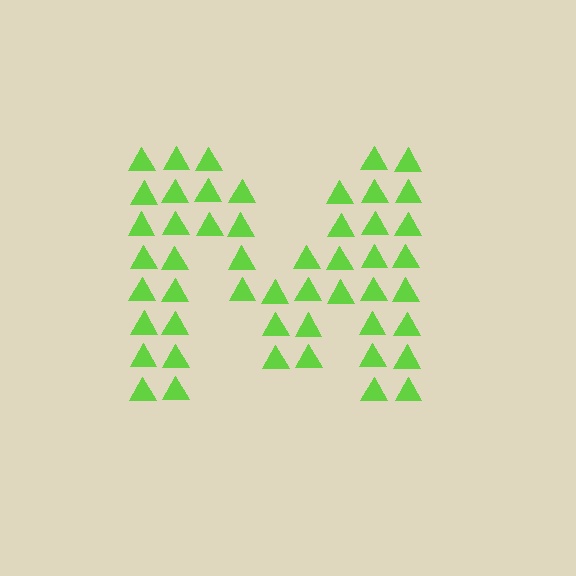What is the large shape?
The large shape is the letter M.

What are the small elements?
The small elements are triangles.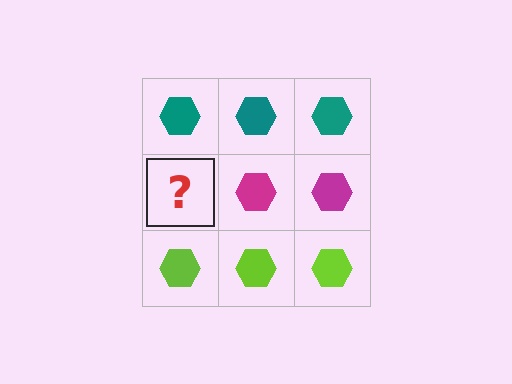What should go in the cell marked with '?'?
The missing cell should contain a magenta hexagon.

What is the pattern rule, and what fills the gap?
The rule is that each row has a consistent color. The gap should be filled with a magenta hexagon.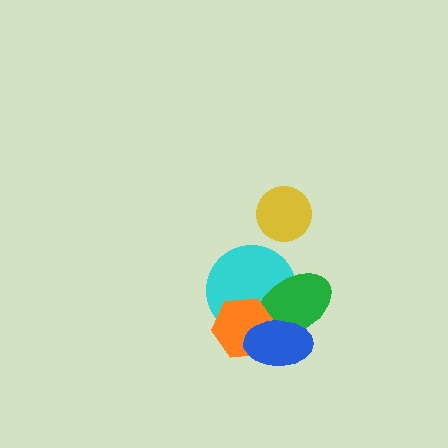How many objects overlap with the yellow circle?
0 objects overlap with the yellow circle.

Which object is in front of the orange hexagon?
The blue ellipse is in front of the orange hexagon.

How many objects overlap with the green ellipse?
3 objects overlap with the green ellipse.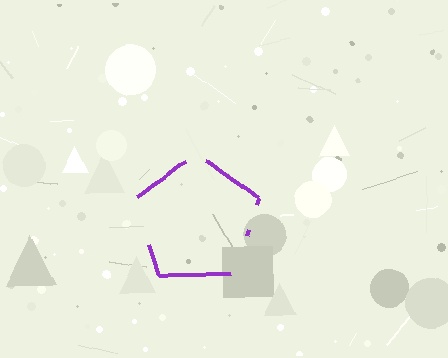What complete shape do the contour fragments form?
The contour fragments form a pentagon.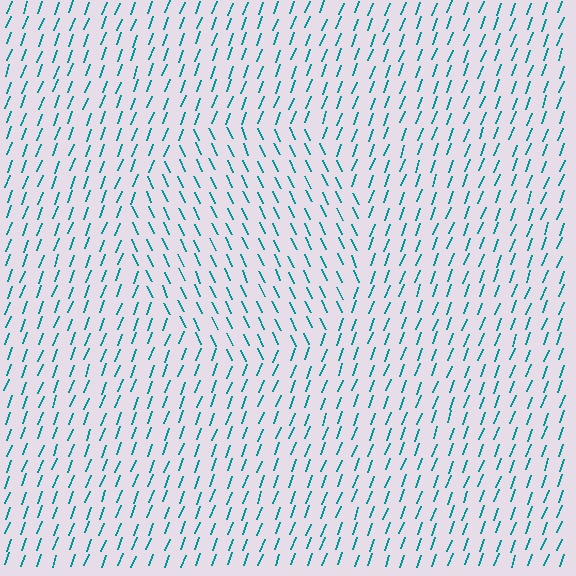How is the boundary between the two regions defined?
The boundary is defined purely by a change in line orientation (approximately 45 degrees difference). All lines are the same color and thickness.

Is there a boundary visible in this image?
Yes, there is a texture boundary formed by a change in line orientation.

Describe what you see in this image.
The image is filled with small teal line segments. A circle region in the image has lines oriented differently from the surrounding lines, creating a visible texture boundary.